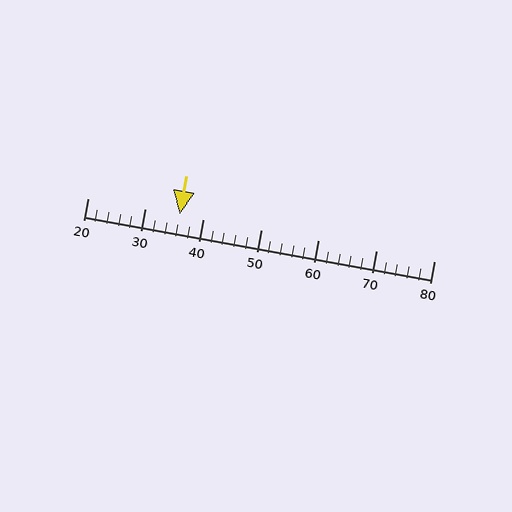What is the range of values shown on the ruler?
The ruler shows values from 20 to 80.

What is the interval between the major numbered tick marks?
The major tick marks are spaced 10 units apart.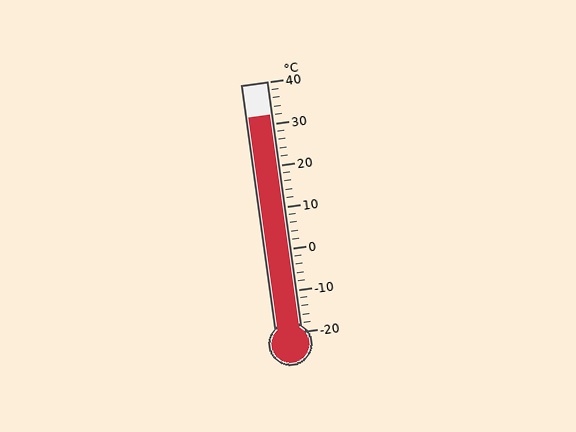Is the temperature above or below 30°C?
The temperature is above 30°C.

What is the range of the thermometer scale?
The thermometer scale ranges from -20°C to 40°C.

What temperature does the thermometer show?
The thermometer shows approximately 32°C.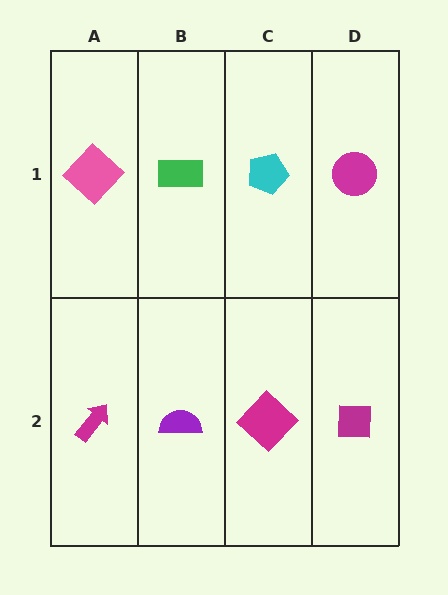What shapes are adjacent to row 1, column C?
A magenta diamond (row 2, column C), a green rectangle (row 1, column B), a magenta circle (row 1, column D).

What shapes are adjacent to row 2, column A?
A pink diamond (row 1, column A), a purple semicircle (row 2, column B).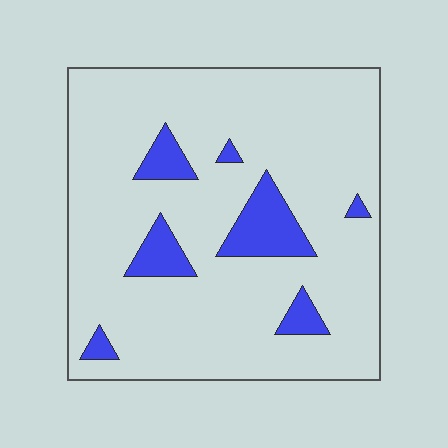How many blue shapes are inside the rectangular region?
7.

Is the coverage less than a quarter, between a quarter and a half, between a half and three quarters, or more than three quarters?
Less than a quarter.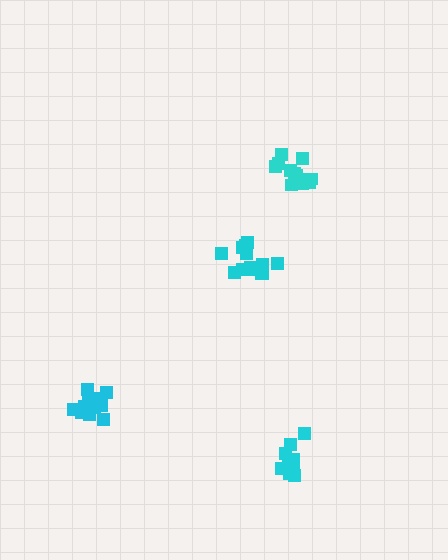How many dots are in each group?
Group 1: 12 dots, Group 2: 11 dots, Group 3: 17 dots, Group 4: 17 dots (57 total).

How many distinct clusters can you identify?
There are 4 distinct clusters.